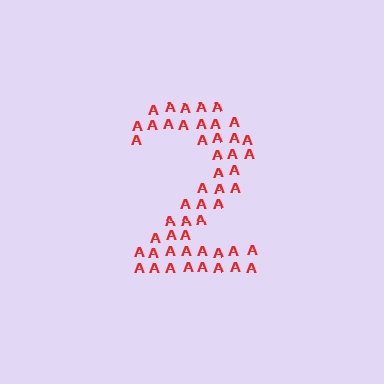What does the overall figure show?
The overall figure shows the digit 2.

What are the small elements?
The small elements are letter A's.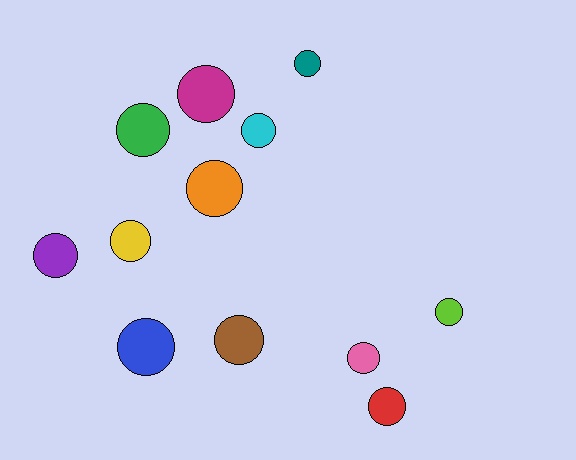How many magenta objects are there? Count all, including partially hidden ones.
There is 1 magenta object.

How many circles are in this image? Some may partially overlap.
There are 12 circles.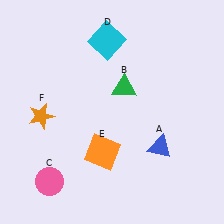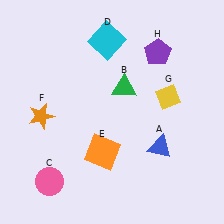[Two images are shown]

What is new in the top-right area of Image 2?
A purple pentagon (H) was added in the top-right area of Image 2.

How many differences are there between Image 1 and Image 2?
There are 2 differences between the two images.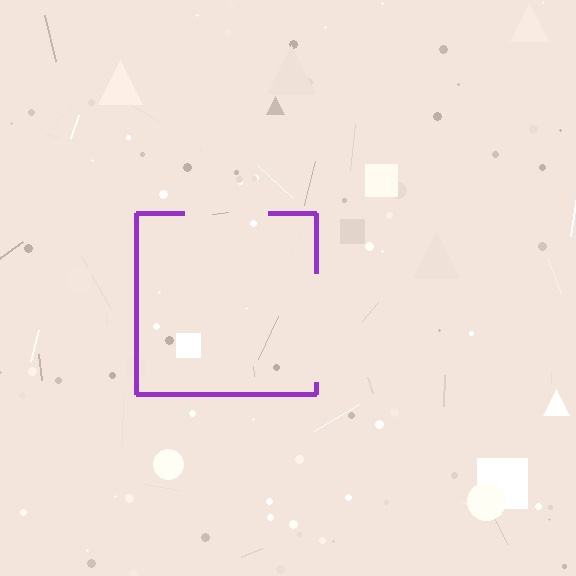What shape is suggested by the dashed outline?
The dashed outline suggests a square.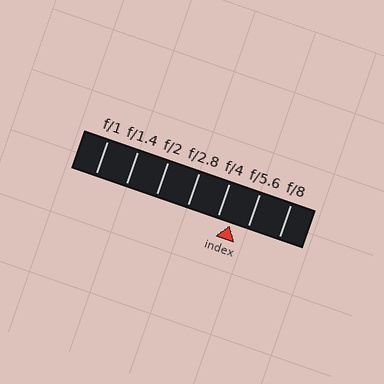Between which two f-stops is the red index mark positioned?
The index mark is between f/4 and f/5.6.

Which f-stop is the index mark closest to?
The index mark is closest to f/4.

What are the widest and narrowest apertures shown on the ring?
The widest aperture shown is f/1 and the narrowest is f/8.